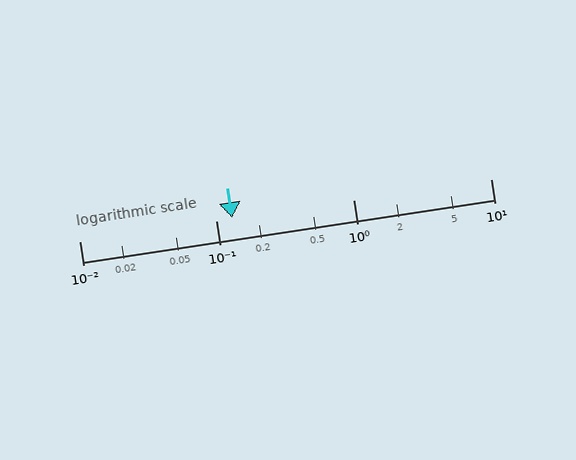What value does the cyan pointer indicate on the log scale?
The pointer indicates approximately 0.13.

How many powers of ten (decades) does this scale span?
The scale spans 3 decades, from 0.01 to 10.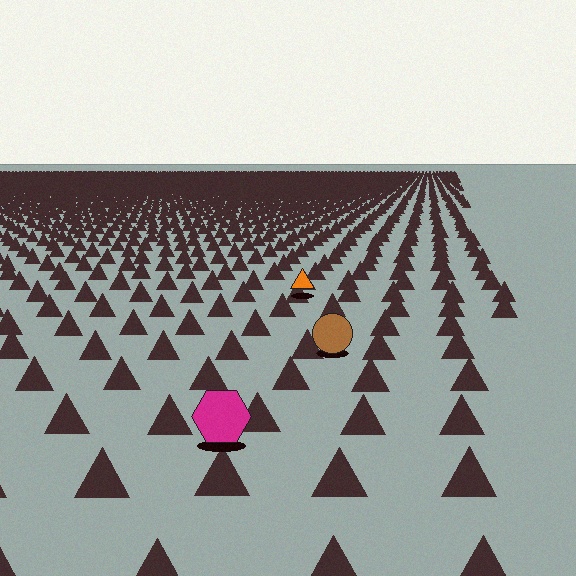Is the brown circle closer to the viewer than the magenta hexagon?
No. The magenta hexagon is closer — you can tell from the texture gradient: the ground texture is coarser near it.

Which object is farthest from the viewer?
The orange triangle is farthest from the viewer. It appears smaller and the ground texture around it is denser.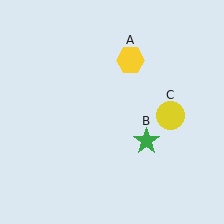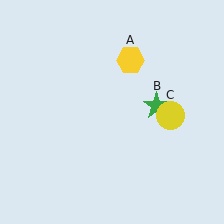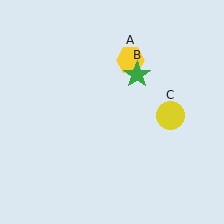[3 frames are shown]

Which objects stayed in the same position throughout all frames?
Yellow hexagon (object A) and yellow circle (object C) remained stationary.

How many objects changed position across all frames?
1 object changed position: green star (object B).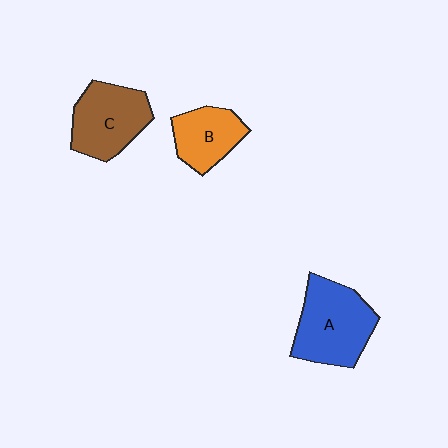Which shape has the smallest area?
Shape B (orange).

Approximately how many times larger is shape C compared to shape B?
Approximately 1.3 times.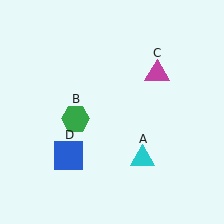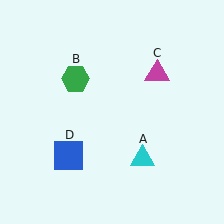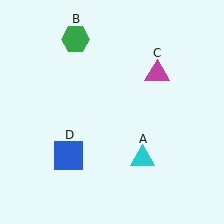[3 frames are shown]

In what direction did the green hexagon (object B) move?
The green hexagon (object B) moved up.